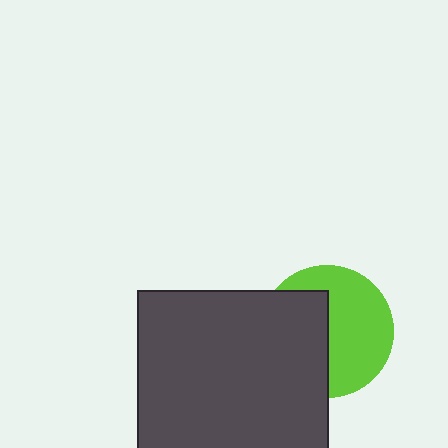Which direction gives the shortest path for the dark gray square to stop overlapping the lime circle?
Moving left gives the shortest separation.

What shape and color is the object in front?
The object in front is a dark gray square.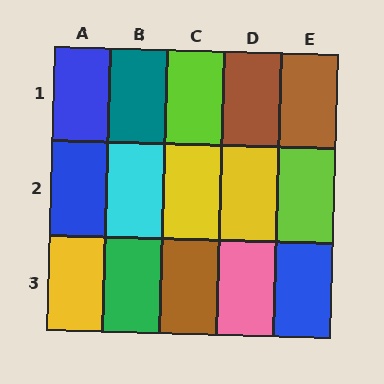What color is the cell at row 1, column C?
Lime.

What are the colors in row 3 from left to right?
Yellow, green, brown, pink, blue.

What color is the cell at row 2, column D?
Yellow.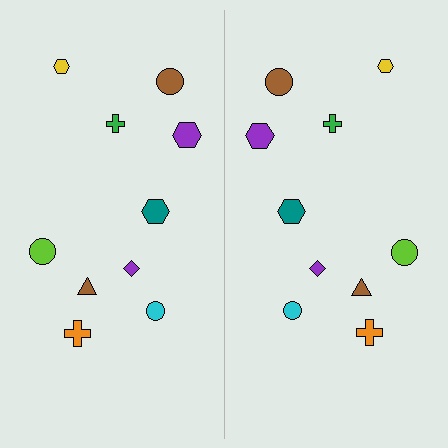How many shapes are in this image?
There are 20 shapes in this image.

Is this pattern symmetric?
Yes, this pattern has bilateral (reflection) symmetry.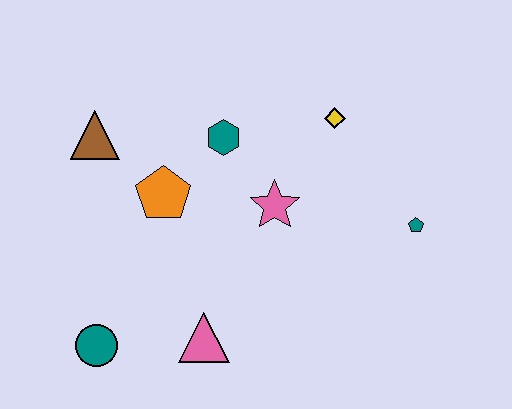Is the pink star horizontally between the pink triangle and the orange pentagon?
No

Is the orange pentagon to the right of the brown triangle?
Yes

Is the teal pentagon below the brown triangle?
Yes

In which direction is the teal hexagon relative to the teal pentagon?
The teal hexagon is to the left of the teal pentagon.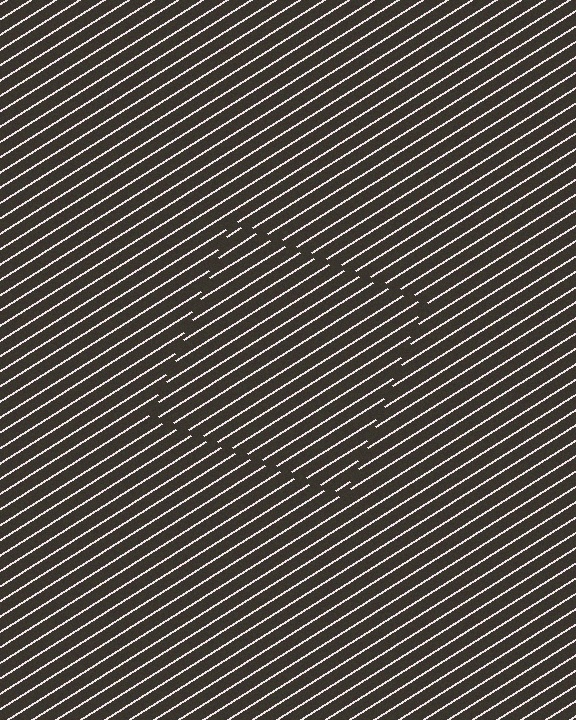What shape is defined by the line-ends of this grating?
An illusory square. The interior of the shape contains the same grating, shifted by half a period — the contour is defined by the phase discontinuity where line-ends from the inner and outer gratings abut.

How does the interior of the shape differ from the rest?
The interior of the shape contains the same grating, shifted by half a period — the contour is defined by the phase discontinuity where line-ends from the inner and outer gratings abut.